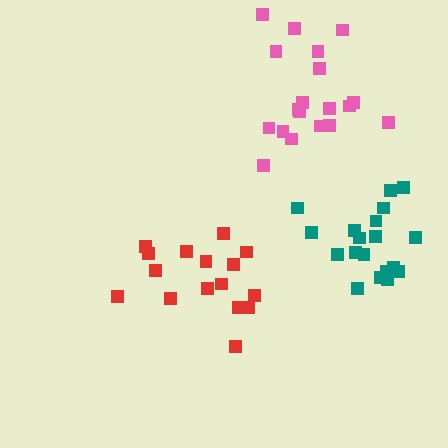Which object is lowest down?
The red cluster is bottommost.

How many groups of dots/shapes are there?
There are 3 groups.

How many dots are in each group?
Group 1: 16 dots, Group 2: 19 dots, Group 3: 19 dots (54 total).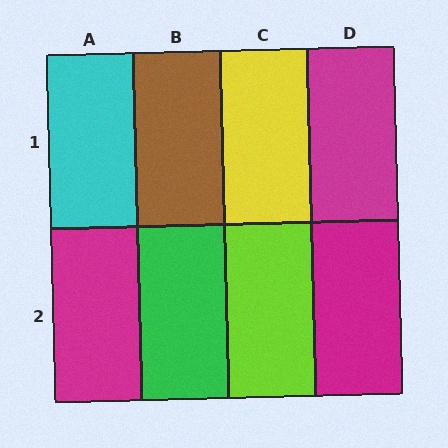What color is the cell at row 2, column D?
Magenta.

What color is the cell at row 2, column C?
Lime.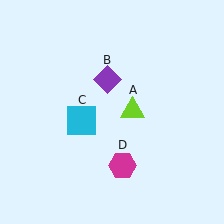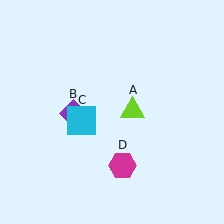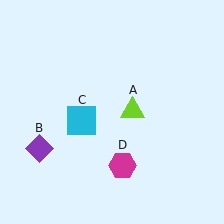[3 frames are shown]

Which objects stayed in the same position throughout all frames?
Lime triangle (object A) and cyan square (object C) and magenta hexagon (object D) remained stationary.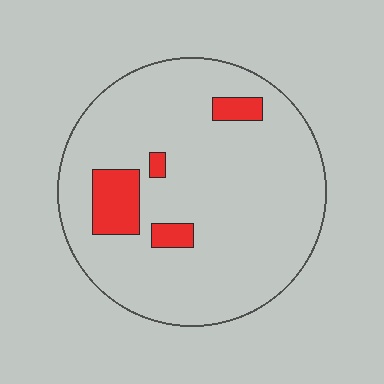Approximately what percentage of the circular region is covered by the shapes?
Approximately 10%.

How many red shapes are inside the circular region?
4.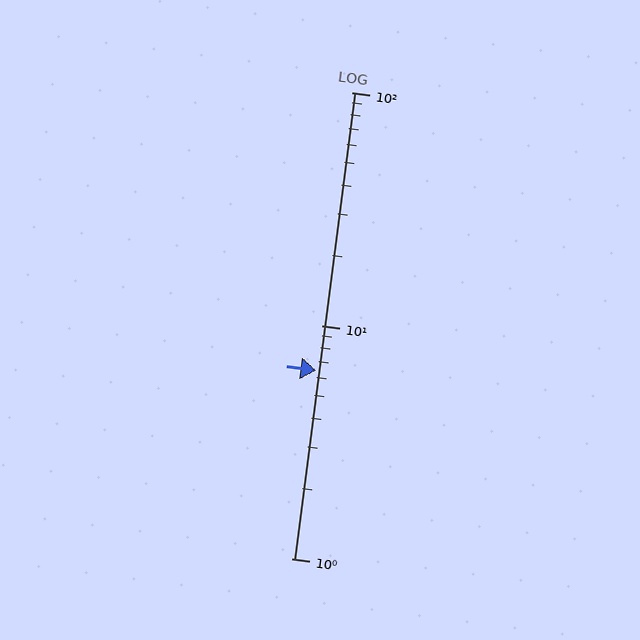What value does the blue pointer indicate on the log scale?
The pointer indicates approximately 6.4.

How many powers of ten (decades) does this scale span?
The scale spans 2 decades, from 1 to 100.